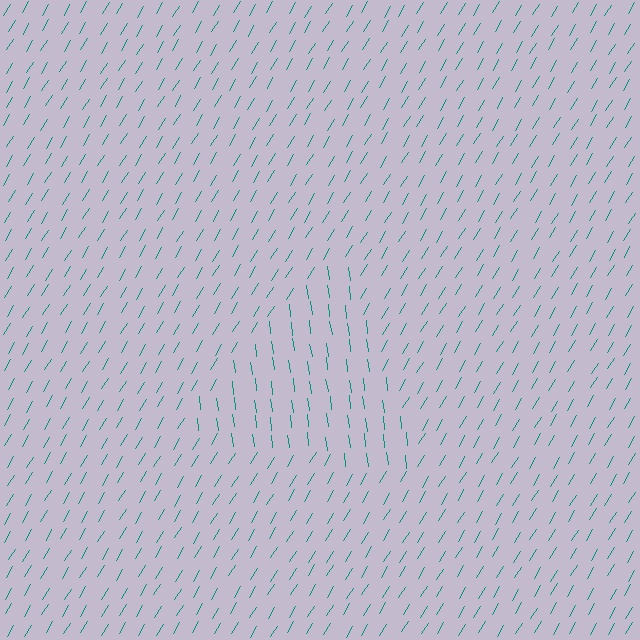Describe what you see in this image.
The image is filled with small teal line segments. A triangle region in the image has lines oriented differently from the surrounding lines, creating a visible texture boundary.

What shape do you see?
I see a triangle.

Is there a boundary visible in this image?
Yes, there is a texture boundary formed by a change in line orientation.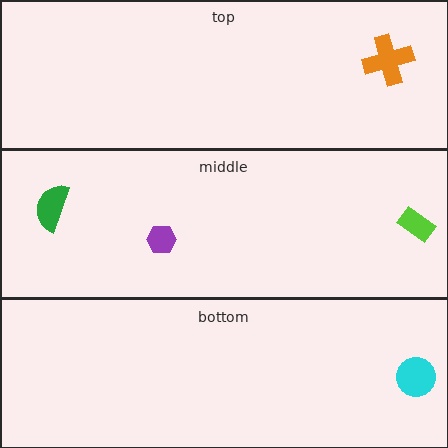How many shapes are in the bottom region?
1.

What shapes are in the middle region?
The purple hexagon, the green semicircle, the lime rectangle.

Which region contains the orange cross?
The top region.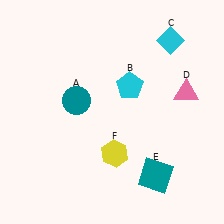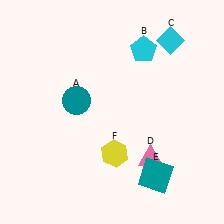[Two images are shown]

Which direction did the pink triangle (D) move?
The pink triangle (D) moved down.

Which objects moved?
The objects that moved are: the cyan pentagon (B), the pink triangle (D).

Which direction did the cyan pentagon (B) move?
The cyan pentagon (B) moved up.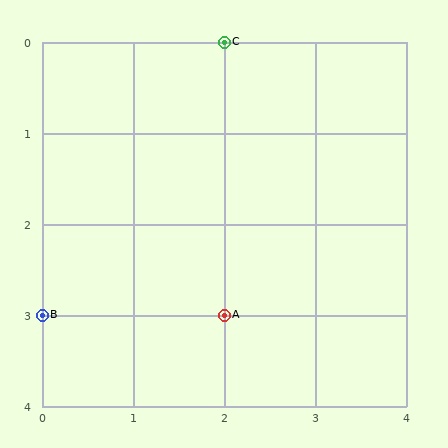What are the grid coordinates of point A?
Point A is at grid coordinates (2, 3).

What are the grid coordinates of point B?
Point B is at grid coordinates (0, 3).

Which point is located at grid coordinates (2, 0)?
Point C is at (2, 0).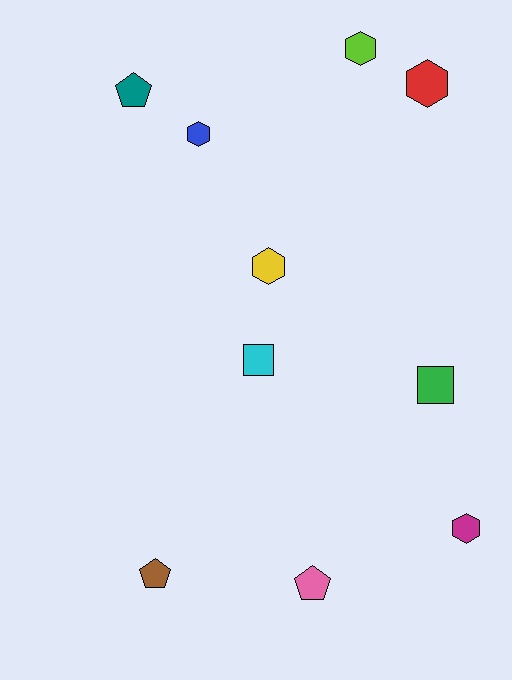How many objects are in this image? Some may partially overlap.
There are 10 objects.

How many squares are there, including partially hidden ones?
There are 2 squares.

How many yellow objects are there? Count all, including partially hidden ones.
There is 1 yellow object.